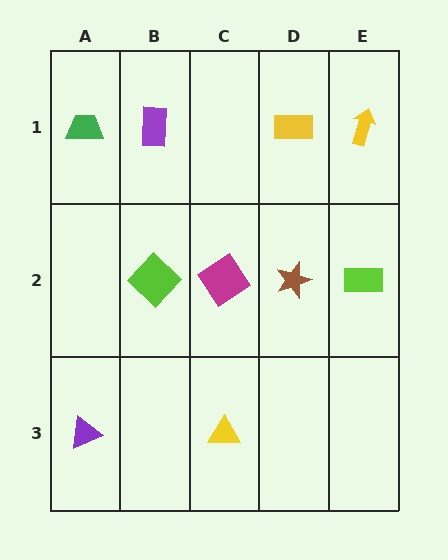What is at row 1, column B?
A purple rectangle.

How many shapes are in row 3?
2 shapes.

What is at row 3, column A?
A purple triangle.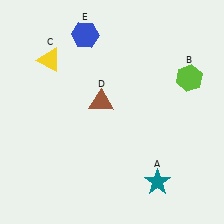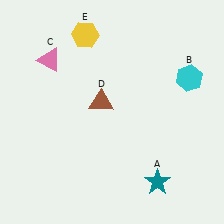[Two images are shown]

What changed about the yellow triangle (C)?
In Image 1, C is yellow. In Image 2, it changed to pink.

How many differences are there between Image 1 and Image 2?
There are 3 differences between the two images.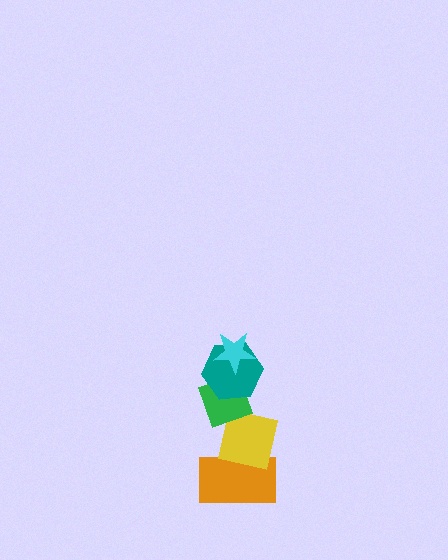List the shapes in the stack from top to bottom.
From top to bottom: the cyan star, the teal hexagon, the green diamond, the yellow square, the orange rectangle.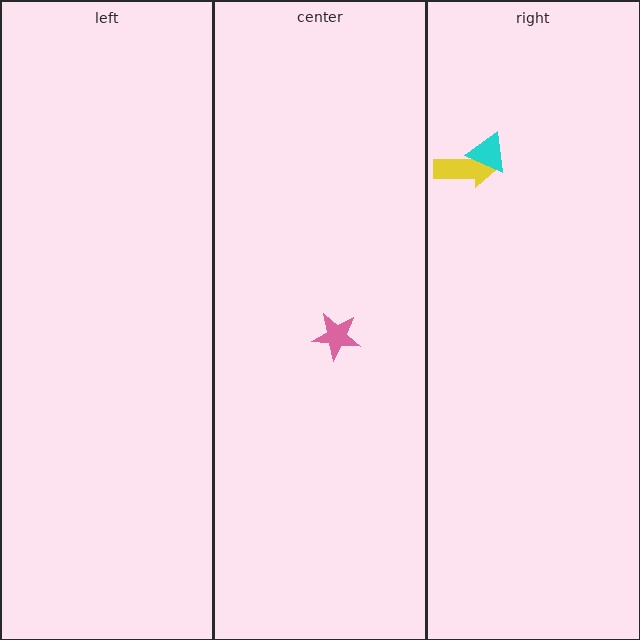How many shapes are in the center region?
1.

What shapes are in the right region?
The yellow arrow, the cyan triangle.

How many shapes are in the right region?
2.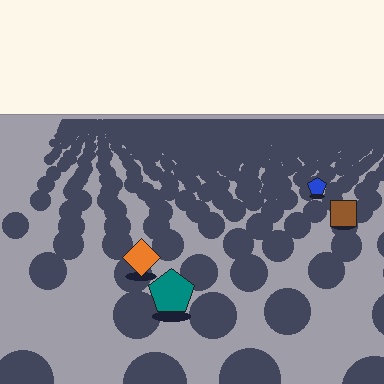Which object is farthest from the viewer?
The blue pentagon is farthest from the viewer. It appears smaller and the ground texture around it is denser.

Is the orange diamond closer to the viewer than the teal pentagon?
No. The teal pentagon is closer — you can tell from the texture gradient: the ground texture is coarser near it.